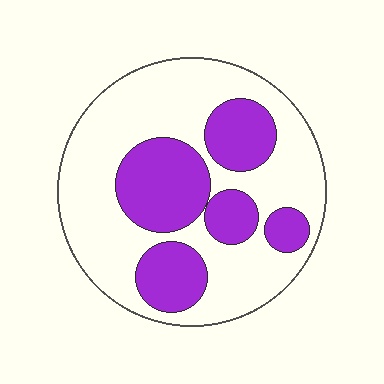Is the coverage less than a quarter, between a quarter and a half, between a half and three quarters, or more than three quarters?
Between a quarter and a half.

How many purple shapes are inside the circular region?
5.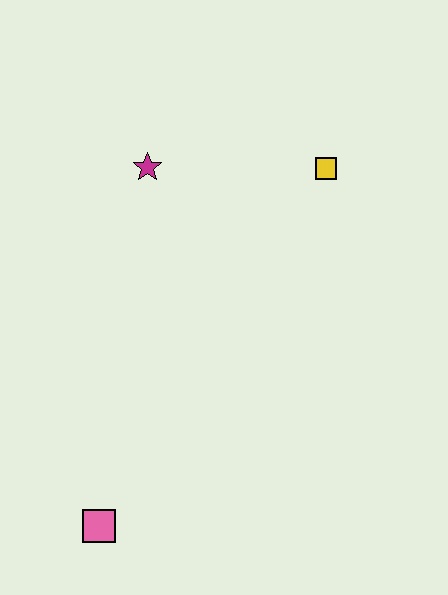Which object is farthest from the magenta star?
The pink square is farthest from the magenta star.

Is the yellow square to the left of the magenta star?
No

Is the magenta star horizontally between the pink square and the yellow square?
Yes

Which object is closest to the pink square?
The magenta star is closest to the pink square.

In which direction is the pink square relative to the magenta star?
The pink square is below the magenta star.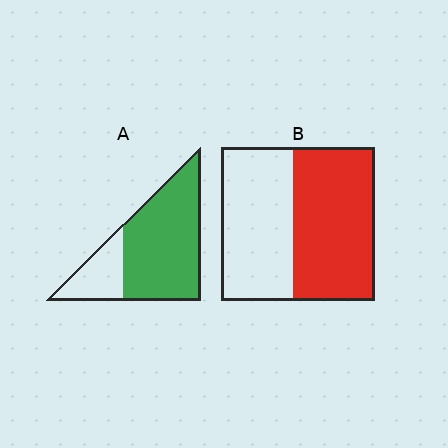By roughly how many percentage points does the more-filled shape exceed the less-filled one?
By roughly 20 percentage points (A over B).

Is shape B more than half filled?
Roughly half.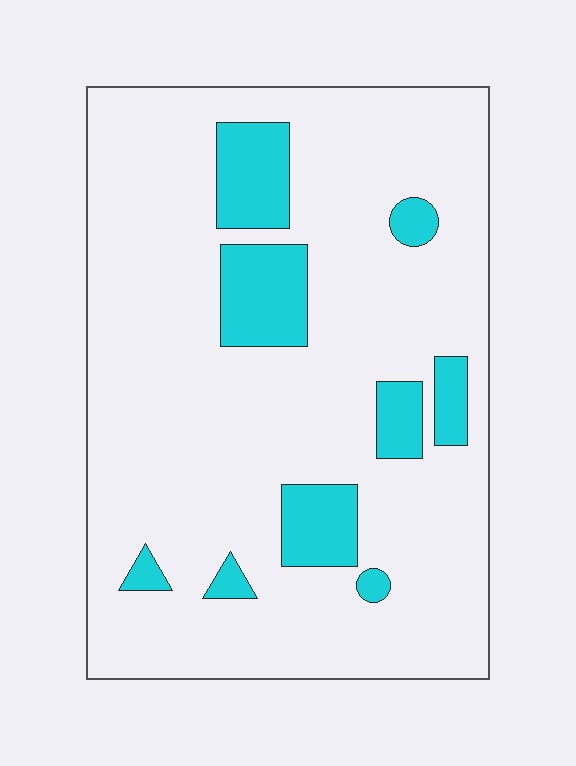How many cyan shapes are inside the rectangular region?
9.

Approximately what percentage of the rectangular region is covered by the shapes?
Approximately 15%.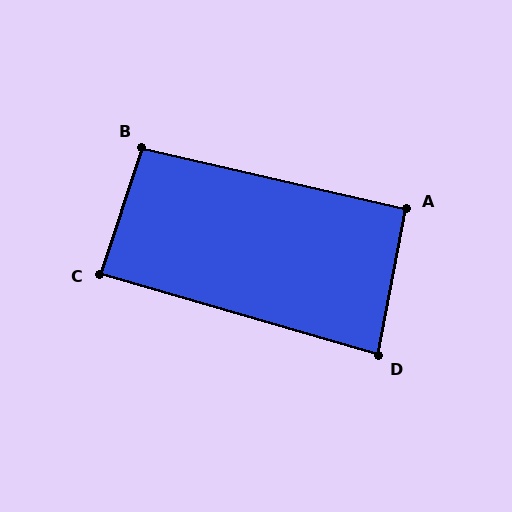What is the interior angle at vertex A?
Approximately 92 degrees (approximately right).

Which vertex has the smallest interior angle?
D, at approximately 85 degrees.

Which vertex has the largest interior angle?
B, at approximately 95 degrees.